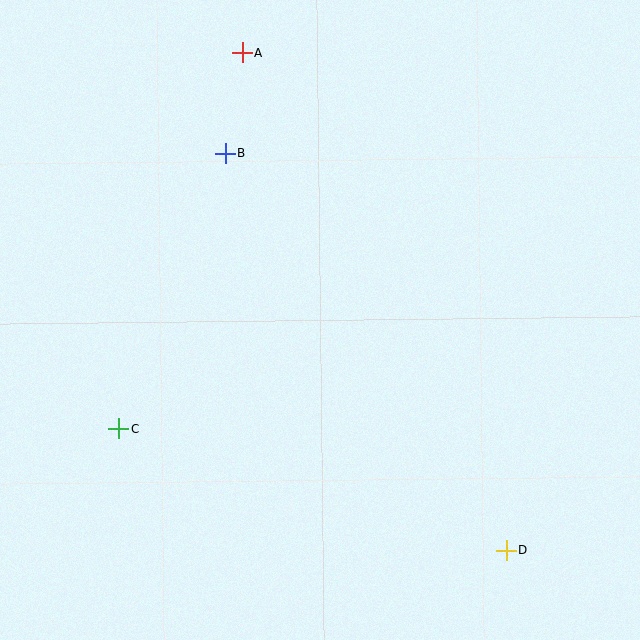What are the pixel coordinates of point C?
Point C is at (119, 429).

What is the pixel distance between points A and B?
The distance between A and B is 102 pixels.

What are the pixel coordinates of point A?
Point A is at (242, 53).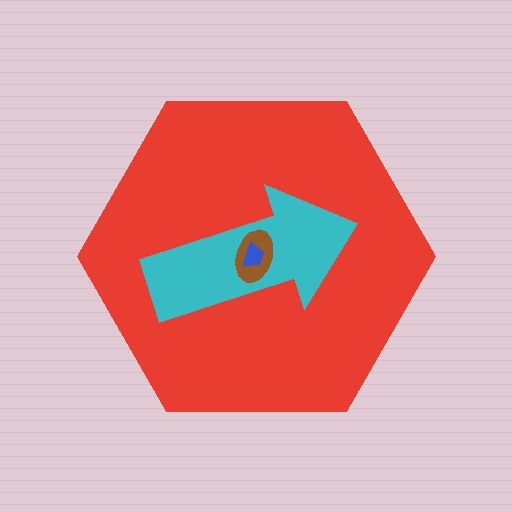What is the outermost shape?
The red hexagon.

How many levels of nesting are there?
4.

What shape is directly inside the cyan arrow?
The brown ellipse.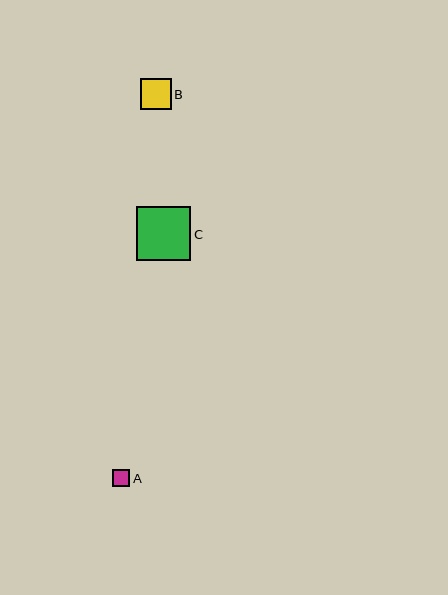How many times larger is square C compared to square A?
Square C is approximately 3.2 times the size of square A.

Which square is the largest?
Square C is the largest with a size of approximately 55 pixels.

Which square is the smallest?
Square A is the smallest with a size of approximately 17 pixels.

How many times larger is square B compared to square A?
Square B is approximately 1.8 times the size of square A.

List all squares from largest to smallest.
From largest to smallest: C, B, A.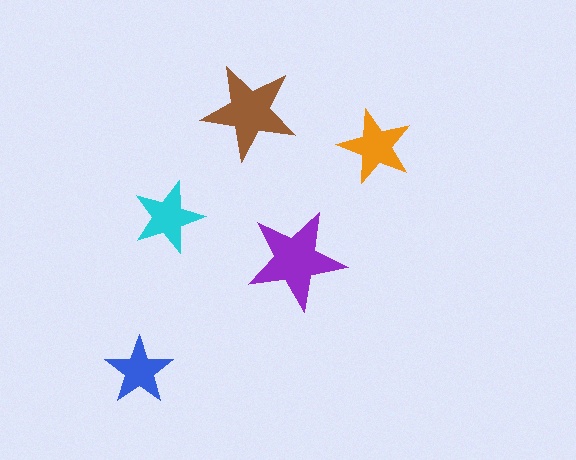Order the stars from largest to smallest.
the purple one, the brown one, the orange one, the cyan one, the blue one.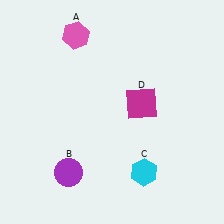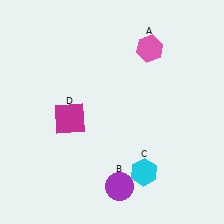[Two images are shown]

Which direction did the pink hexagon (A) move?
The pink hexagon (A) moved right.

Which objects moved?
The objects that moved are: the pink hexagon (A), the purple circle (B), the magenta square (D).